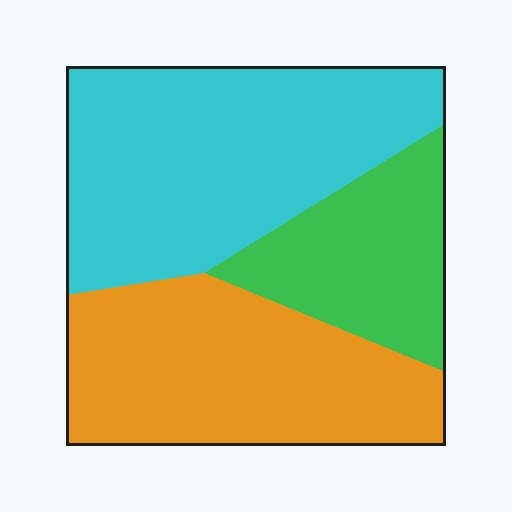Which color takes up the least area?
Green, at roughly 20%.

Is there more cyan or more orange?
Cyan.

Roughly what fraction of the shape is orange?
Orange covers around 35% of the shape.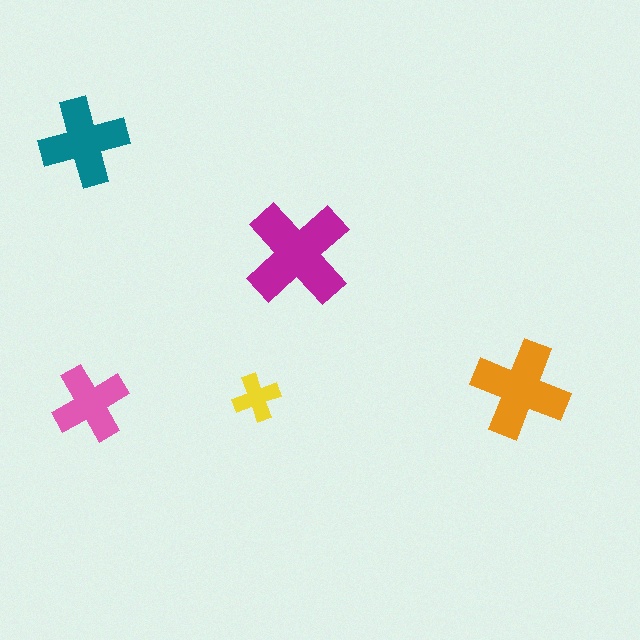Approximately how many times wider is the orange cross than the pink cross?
About 1.5 times wider.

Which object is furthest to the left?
The teal cross is leftmost.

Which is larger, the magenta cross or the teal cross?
The magenta one.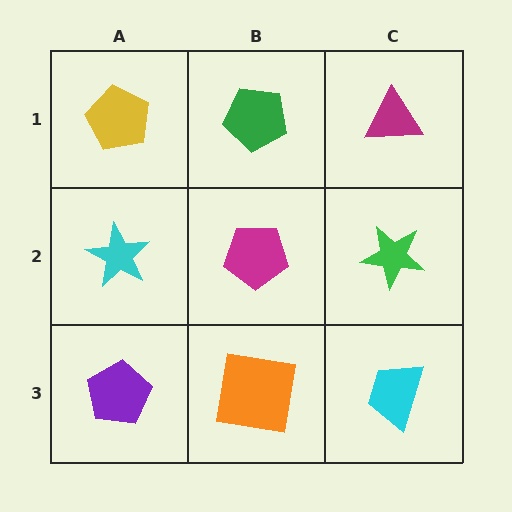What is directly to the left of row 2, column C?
A magenta pentagon.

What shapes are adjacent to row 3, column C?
A green star (row 2, column C), an orange square (row 3, column B).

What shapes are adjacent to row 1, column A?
A cyan star (row 2, column A), a green pentagon (row 1, column B).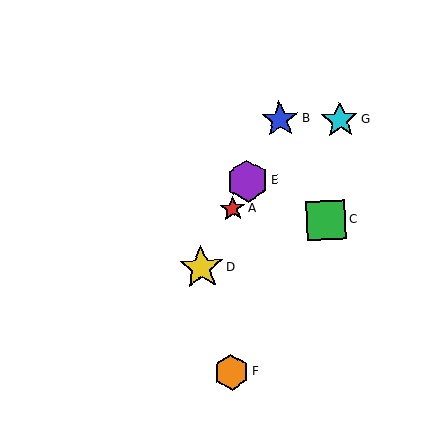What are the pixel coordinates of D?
Object D is at (201, 268).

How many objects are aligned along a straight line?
4 objects (A, B, D, E) are aligned along a straight line.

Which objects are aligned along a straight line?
Objects A, B, D, E are aligned along a straight line.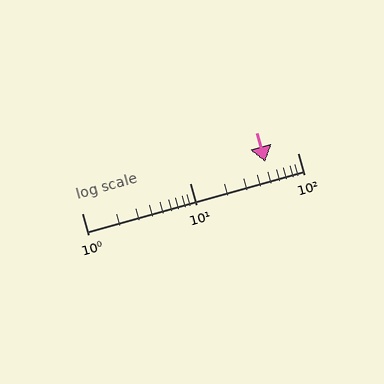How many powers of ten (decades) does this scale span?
The scale spans 2 decades, from 1 to 100.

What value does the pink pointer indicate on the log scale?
The pointer indicates approximately 50.